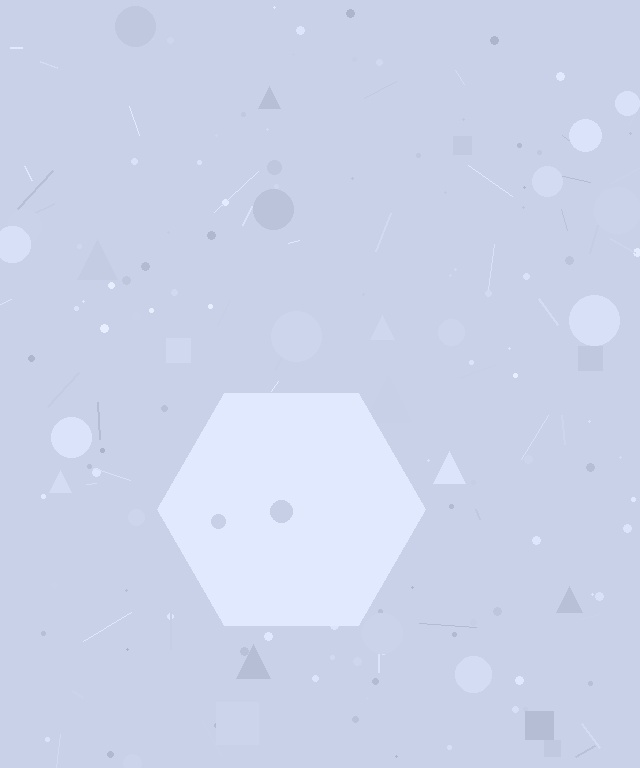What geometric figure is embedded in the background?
A hexagon is embedded in the background.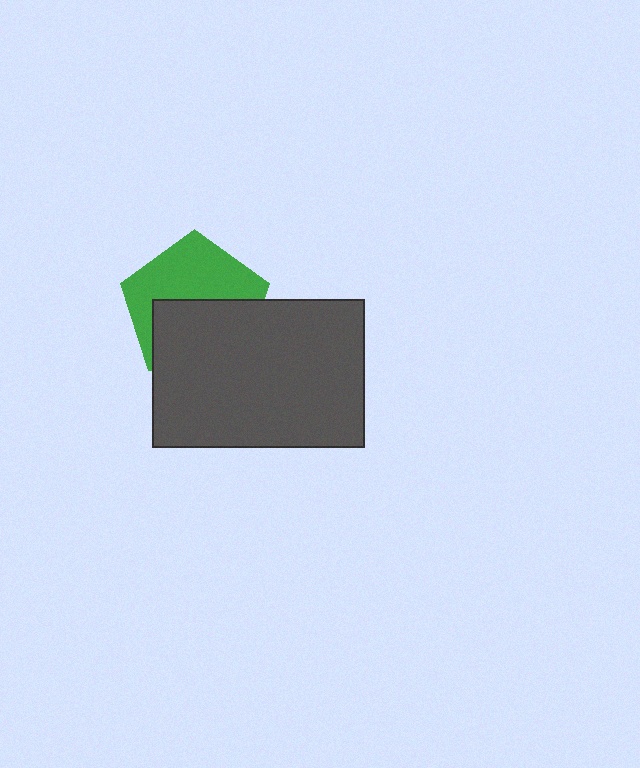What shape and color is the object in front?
The object in front is a dark gray rectangle.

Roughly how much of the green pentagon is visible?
About half of it is visible (roughly 51%).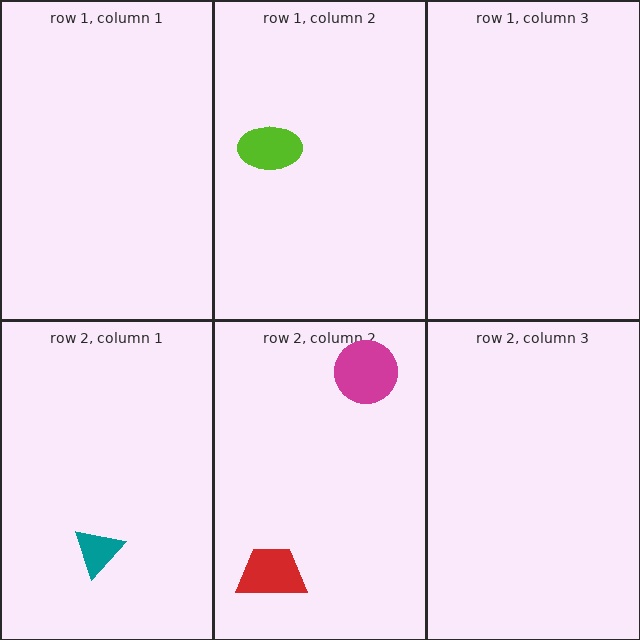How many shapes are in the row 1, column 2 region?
1.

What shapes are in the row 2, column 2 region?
The magenta circle, the red trapezoid.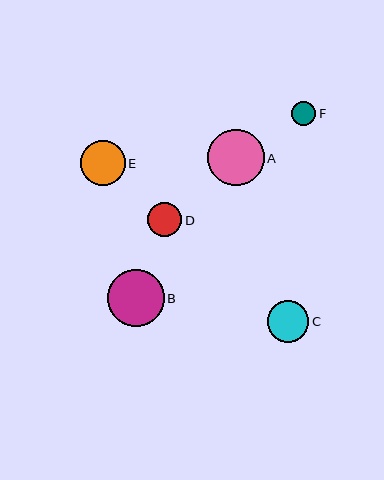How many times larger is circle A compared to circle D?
Circle A is approximately 1.7 times the size of circle D.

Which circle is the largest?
Circle B is the largest with a size of approximately 57 pixels.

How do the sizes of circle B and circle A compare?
Circle B and circle A are approximately the same size.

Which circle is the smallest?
Circle F is the smallest with a size of approximately 24 pixels.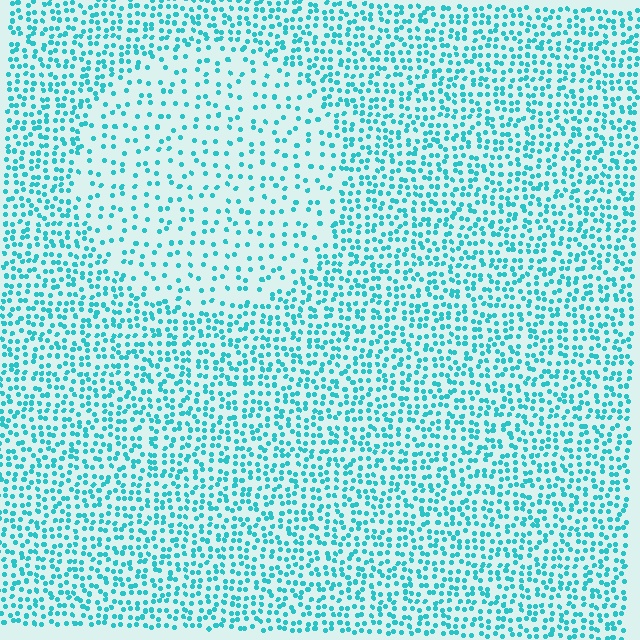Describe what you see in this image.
The image contains small cyan elements arranged at two different densities. A circle-shaped region is visible where the elements are less densely packed than the surrounding area.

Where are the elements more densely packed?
The elements are more densely packed outside the circle boundary.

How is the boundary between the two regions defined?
The boundary is defined by a change in element density (approximately 2.2x ratio). All elements are the same color, size, and shape.